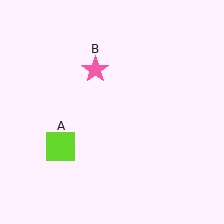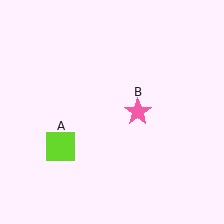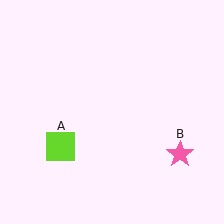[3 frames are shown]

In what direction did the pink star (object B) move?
The pink star (object B) moved down and to the right.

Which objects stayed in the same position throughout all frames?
Lime square (object A) remained stationary.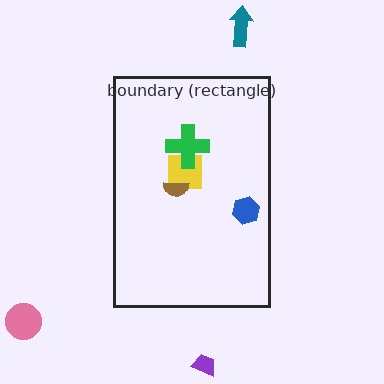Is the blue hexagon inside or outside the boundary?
Inside.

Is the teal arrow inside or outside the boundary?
Outside.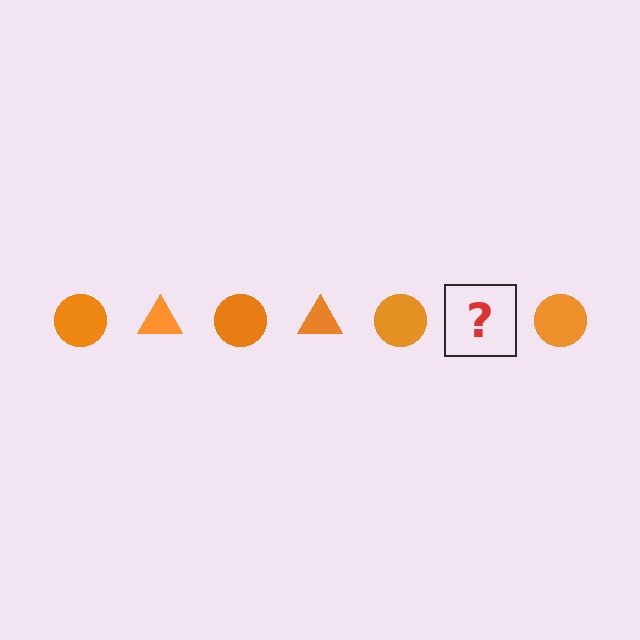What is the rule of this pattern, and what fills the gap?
The rule is that the pattern cycles through circle, triangle shapes in orange. The gap should be filled with an orange triangle.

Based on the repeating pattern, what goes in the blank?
The blank should be an orange triangle.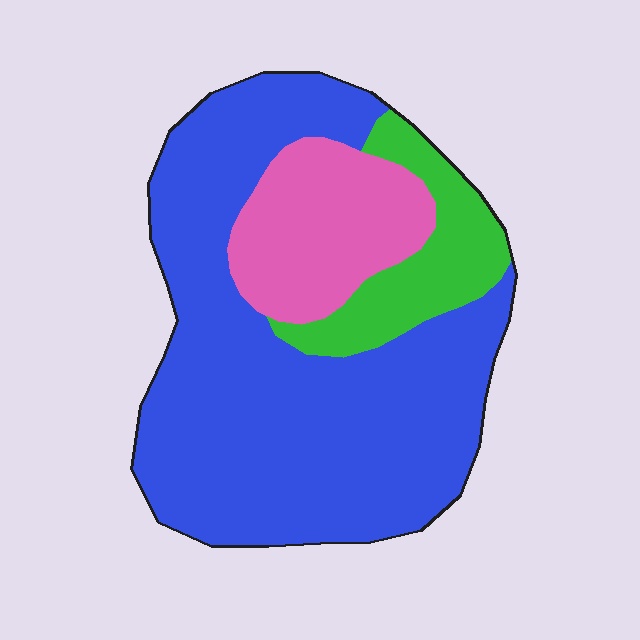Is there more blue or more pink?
Blue.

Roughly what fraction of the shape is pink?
Pink takes up about one fifth (1/5) of the shape.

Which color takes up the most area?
Blue, at roughly 70%.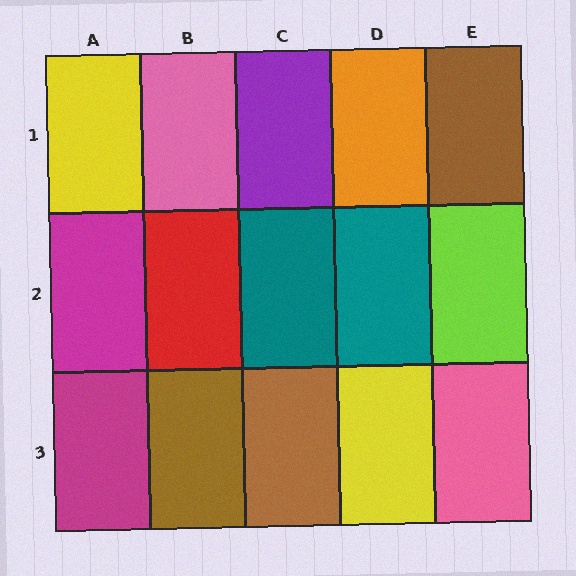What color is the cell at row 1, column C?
Purple.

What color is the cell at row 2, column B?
Red.